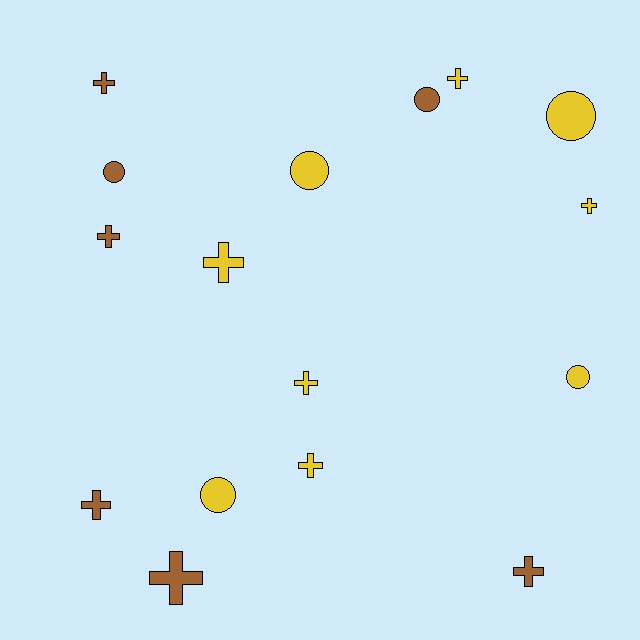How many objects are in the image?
There are 16 objects.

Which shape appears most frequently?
Cross, with 10 objects.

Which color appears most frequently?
Yellow, with 9 objects.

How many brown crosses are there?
There are 5 brown crosses.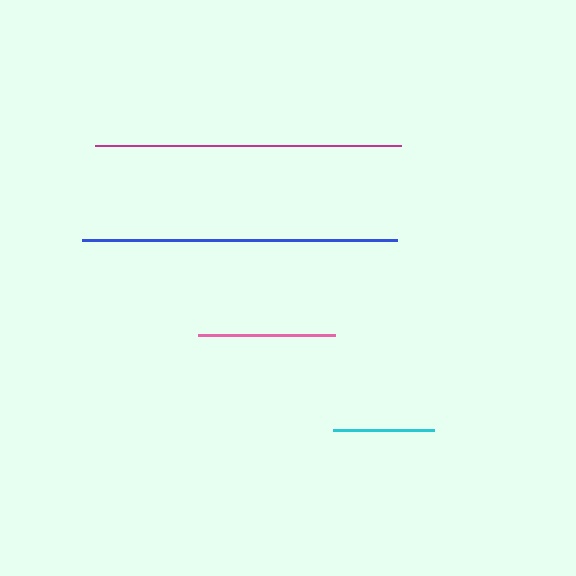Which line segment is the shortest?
The cyan line is the shortest at approximately 101 pixels.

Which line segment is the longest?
The blue line is the longest at approximately 316 pixels.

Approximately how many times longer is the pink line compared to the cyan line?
The pink line is approximately 1.4 times the length of the cyan line.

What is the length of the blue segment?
The blue segment is approximately 316 pixels long.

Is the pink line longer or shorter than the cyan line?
The pink line is longer than the cyan line.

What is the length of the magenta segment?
The magenta segment is approximately 306 pixels long.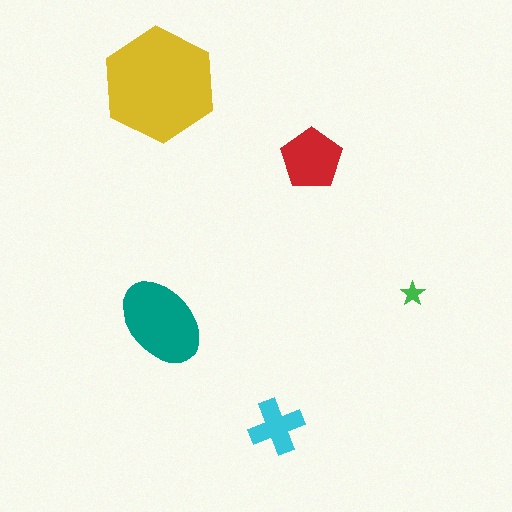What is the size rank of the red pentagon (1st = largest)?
3rd.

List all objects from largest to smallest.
The yellow hexagon, the teal ellipse, the red pentagon, the cyan cross, the green star.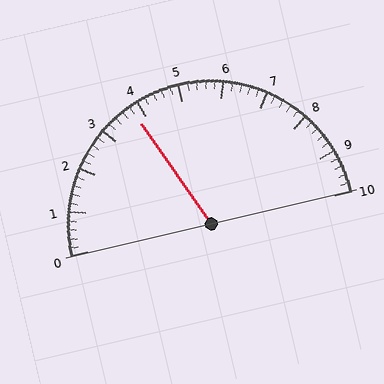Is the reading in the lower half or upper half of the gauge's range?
The reading is in the lower half of the range (0 to 10).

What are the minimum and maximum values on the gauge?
The gauge ranges from 0 to 10.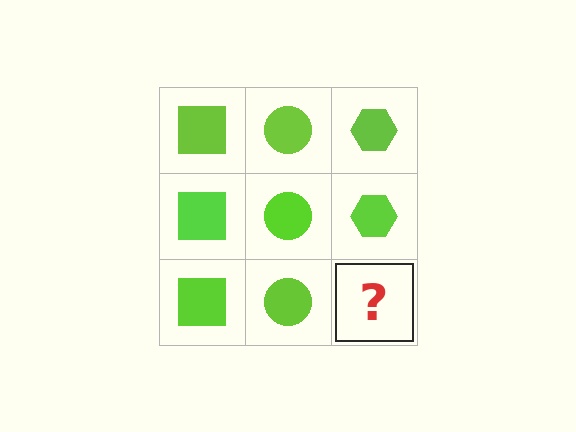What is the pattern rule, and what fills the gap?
The rule is that each column has a consistent shape. The gap should be filled with a lime hexagon.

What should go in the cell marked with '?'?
The missing cell should contain a lime hexagon.